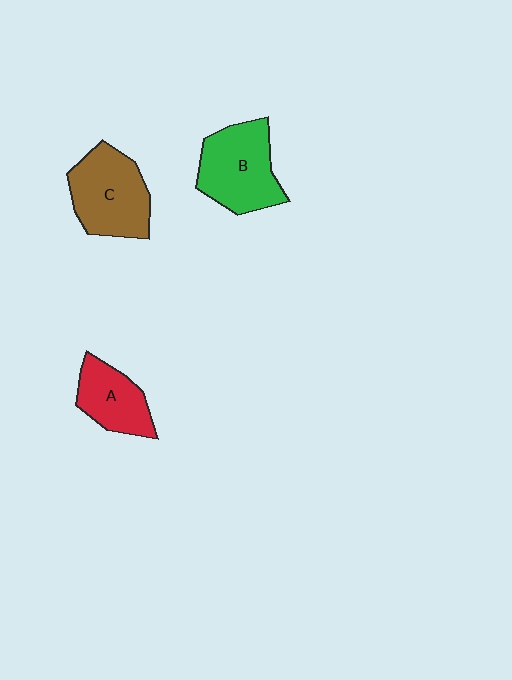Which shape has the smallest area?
Shape A (red).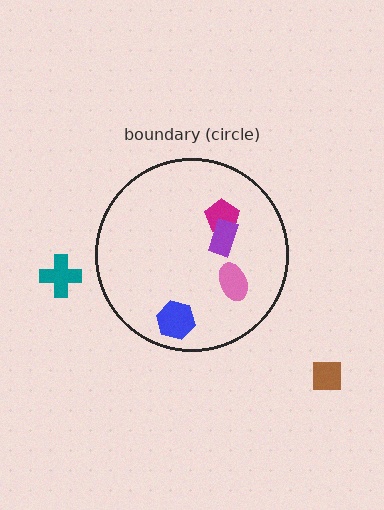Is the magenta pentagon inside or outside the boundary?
Inside.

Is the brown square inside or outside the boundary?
Outside.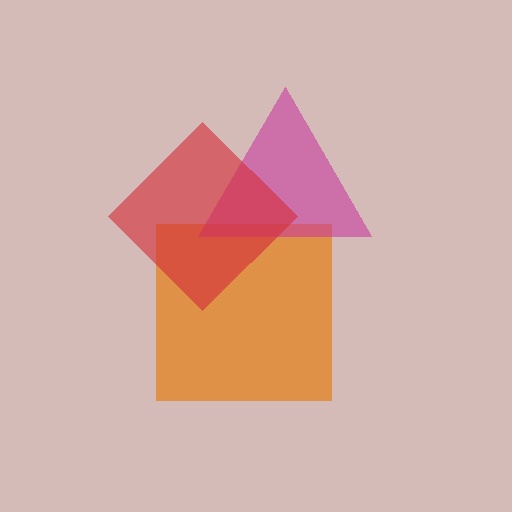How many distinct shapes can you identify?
There are 3 distinct shapes: an orange square, a magenta triangle, a red diamond.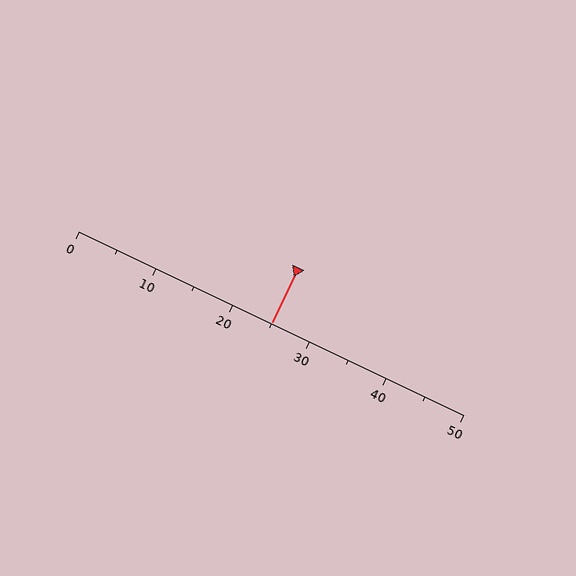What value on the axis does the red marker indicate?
The marker indicates approximately 25.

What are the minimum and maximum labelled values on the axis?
The axis runs from 0 to 50.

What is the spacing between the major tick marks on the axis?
The major ticks are spaced 10 apart.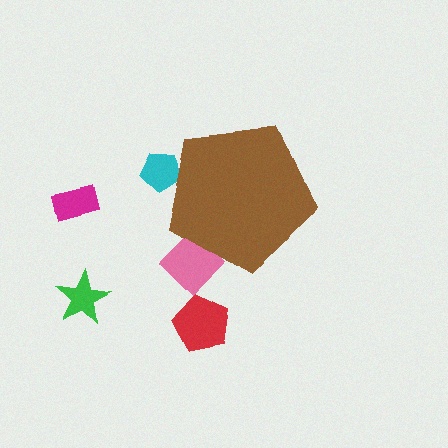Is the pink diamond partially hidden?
Yes, the pink diamond is partially hidden behind the brown pentagon.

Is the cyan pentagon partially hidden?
Yes, the cyan pentagon is partially hidden behind the brown pentagon.